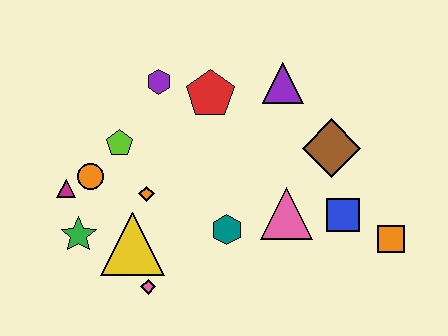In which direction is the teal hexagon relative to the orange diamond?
The teal hexagon is to the right of the orange diamond.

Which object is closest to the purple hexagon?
The red pentagon is closest to the purple hexagon.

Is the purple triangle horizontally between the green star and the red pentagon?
No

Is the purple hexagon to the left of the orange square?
Yes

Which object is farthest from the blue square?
The magenta triangle is farthest from the blue square.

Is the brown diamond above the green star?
Yes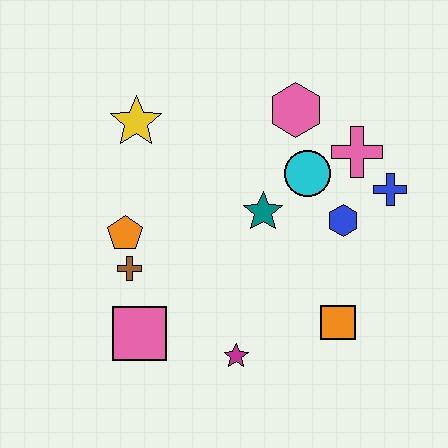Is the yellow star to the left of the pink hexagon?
Yes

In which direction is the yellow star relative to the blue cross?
The yellow star is to the left of the blue cross.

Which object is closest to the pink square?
The brown cross is closest to the pink square.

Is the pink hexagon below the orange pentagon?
No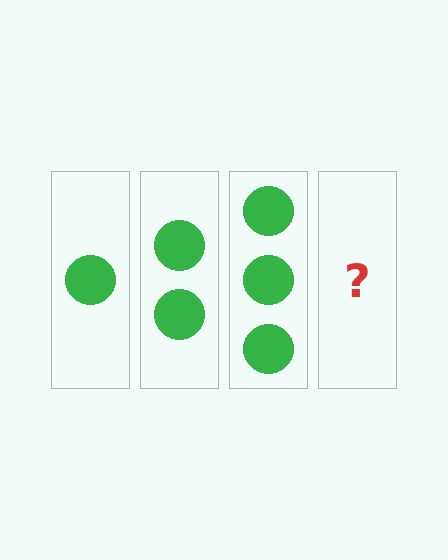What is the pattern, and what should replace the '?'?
The pattern is that each step adds one more circle. The '?' should be 4 circles.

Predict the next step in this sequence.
The next step is 4 circles.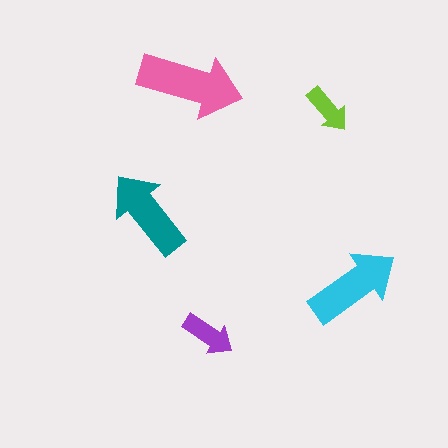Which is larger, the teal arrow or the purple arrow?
The teal one.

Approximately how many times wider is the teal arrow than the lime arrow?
About 2 times wider.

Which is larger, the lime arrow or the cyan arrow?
The cyan one.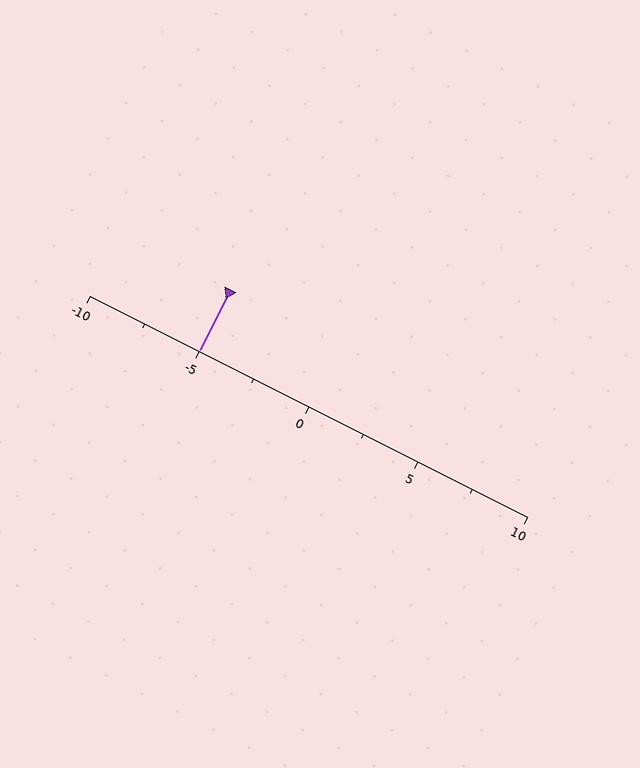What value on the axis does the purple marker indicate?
The marker indicates approximately -5.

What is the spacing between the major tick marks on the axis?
The major ticks are spaced 5 apart.